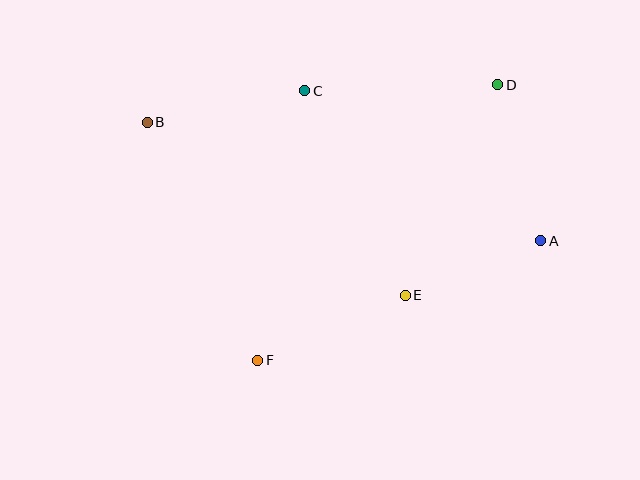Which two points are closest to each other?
Points A and E are closest to each other.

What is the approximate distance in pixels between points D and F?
The distance between D and F is approximately 365 pixels.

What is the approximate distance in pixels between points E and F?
The distance between E and F is approximately 161 pixels.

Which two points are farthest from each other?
Points A and B are farthest from each other.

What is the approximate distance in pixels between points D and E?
The distance between D and E is approximately 230 pixels.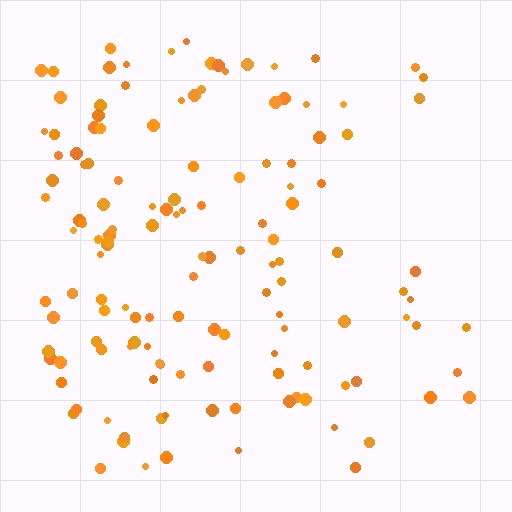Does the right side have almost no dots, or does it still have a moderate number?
Still a moderate number, just noticeably fewer than the left.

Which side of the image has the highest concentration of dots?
The left.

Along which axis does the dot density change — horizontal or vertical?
Horizontal.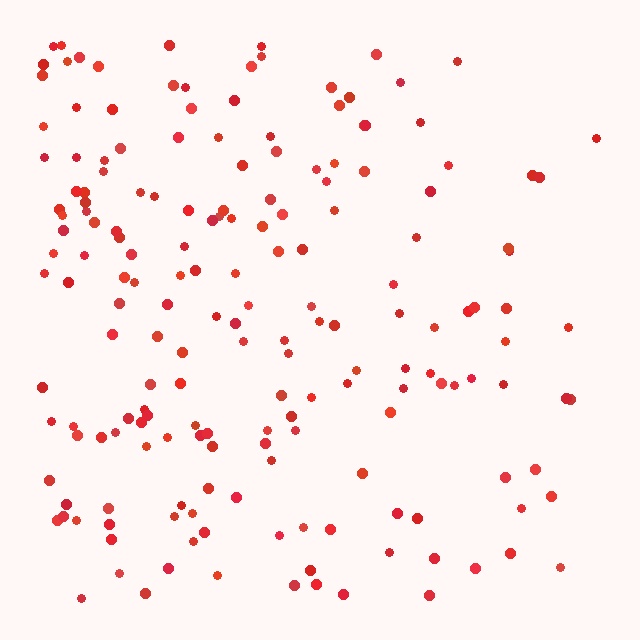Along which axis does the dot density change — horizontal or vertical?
Horizontal.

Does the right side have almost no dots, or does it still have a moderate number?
Still a moderate number, just noticeably fewer than the left.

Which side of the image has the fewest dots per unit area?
The right.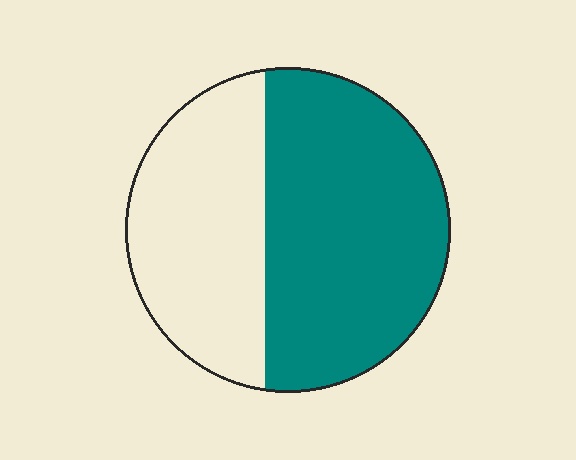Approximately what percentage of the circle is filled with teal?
Approximately 60%.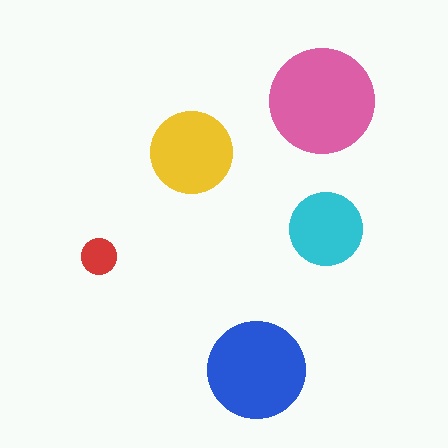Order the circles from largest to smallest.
the pink one, the blue one, the yellow one, the cyan one, the red one.